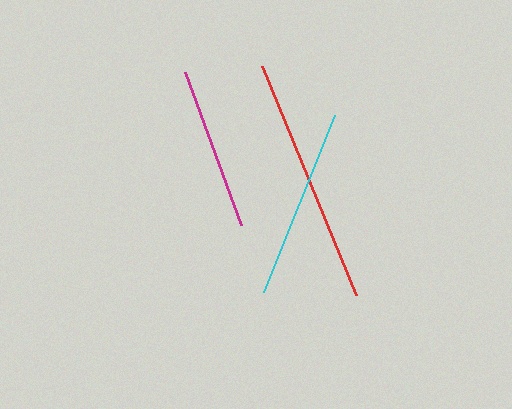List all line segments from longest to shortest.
From longest to shortest: red, cyan, magenta.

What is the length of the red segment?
The red segment is approximately 248 pixels long.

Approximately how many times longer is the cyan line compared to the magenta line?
The cyan line is approximately 1.2 times the length of the magenta line.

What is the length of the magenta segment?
The magenta segment is approximately 163 pixels long.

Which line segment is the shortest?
The magenta line is the shortest at approximately 163 pixels.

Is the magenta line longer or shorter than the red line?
The red line is longer than the magenta line.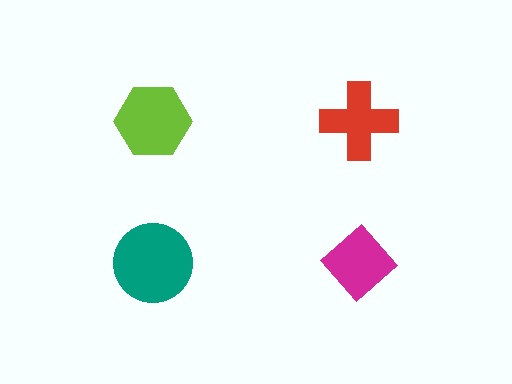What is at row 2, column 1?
A teal circle.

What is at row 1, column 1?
A lime hexagon.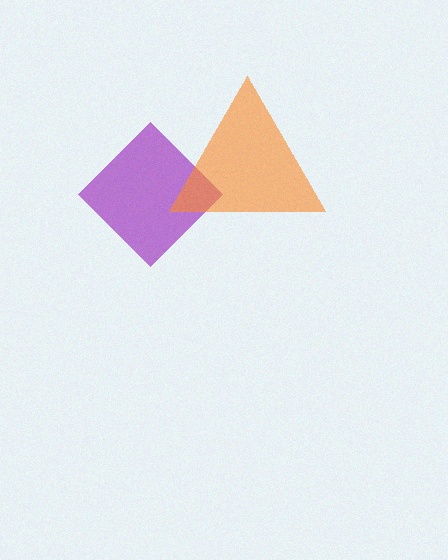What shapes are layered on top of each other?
The layered shapes are: a purple diamond, an orange triangle.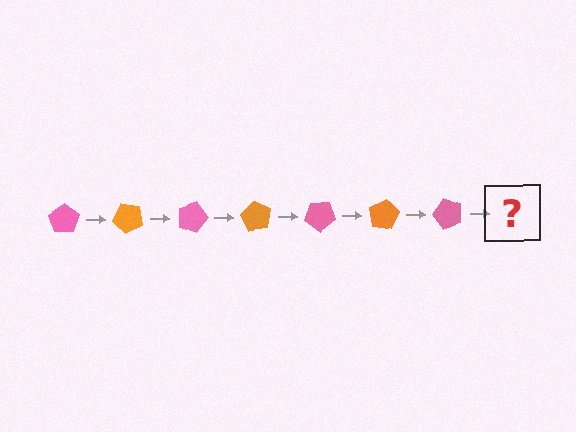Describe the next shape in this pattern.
It should be an orange pentagon, rotated 315 degrees from the start.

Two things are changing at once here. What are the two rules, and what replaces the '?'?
The two rules are that it rotates 45 degrees each step and the color cycles through pink and orange. The '?' should be an orange pentagon, rotated 315 degrees from the start.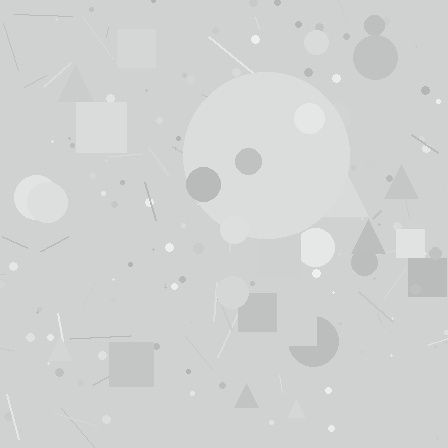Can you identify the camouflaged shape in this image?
The camouflaged shape is a circle.